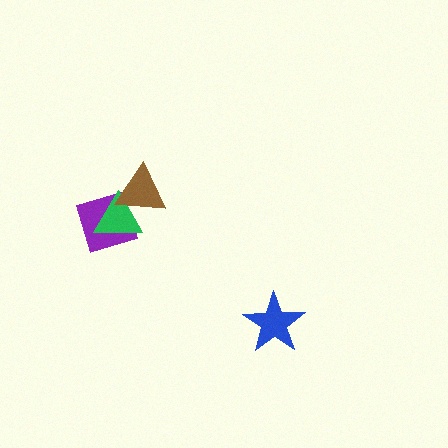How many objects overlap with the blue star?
0 objects overlap with the blue star.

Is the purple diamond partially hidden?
Yes, it is partially covered by another shape.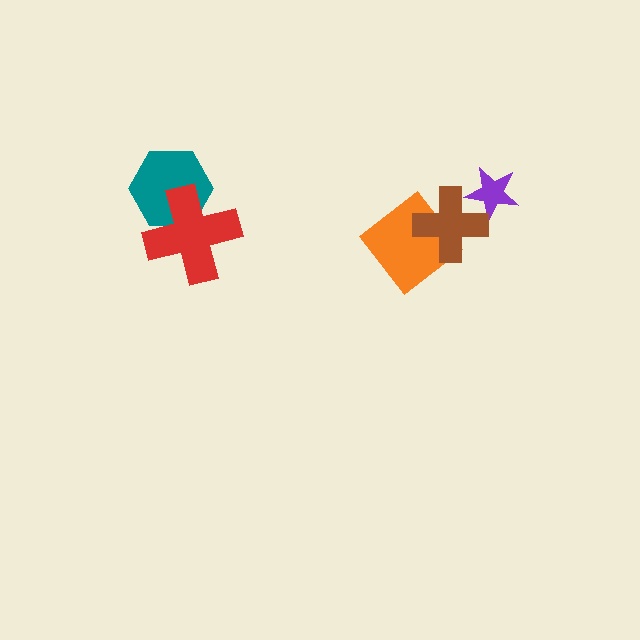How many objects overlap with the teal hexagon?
1 object overlaps with the teal hexagon.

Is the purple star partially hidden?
Yes, it is partially covered by another shape.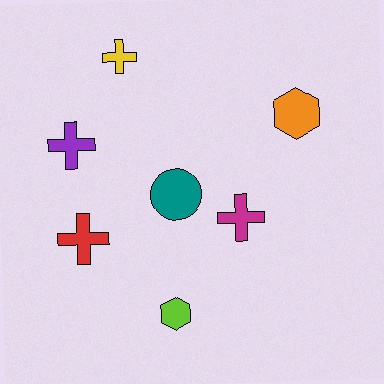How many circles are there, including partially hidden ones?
There is 1 circle.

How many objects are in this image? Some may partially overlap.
There are 7 objects.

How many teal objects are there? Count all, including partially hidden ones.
There is 1 teal object.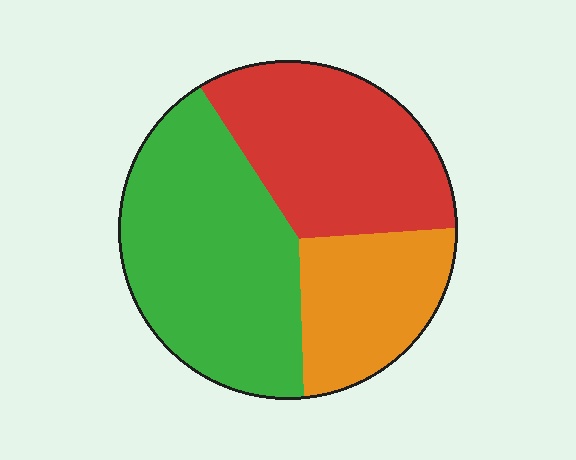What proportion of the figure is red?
Red takes up about one third (1/3) of the figure.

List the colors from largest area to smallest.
From largest to smallest: green, red, orange.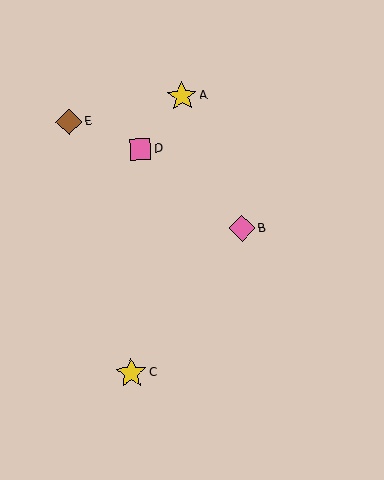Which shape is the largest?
The yellow star (labeled C) is the largest.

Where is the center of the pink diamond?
The center of the pink diamond is at (242, 229).